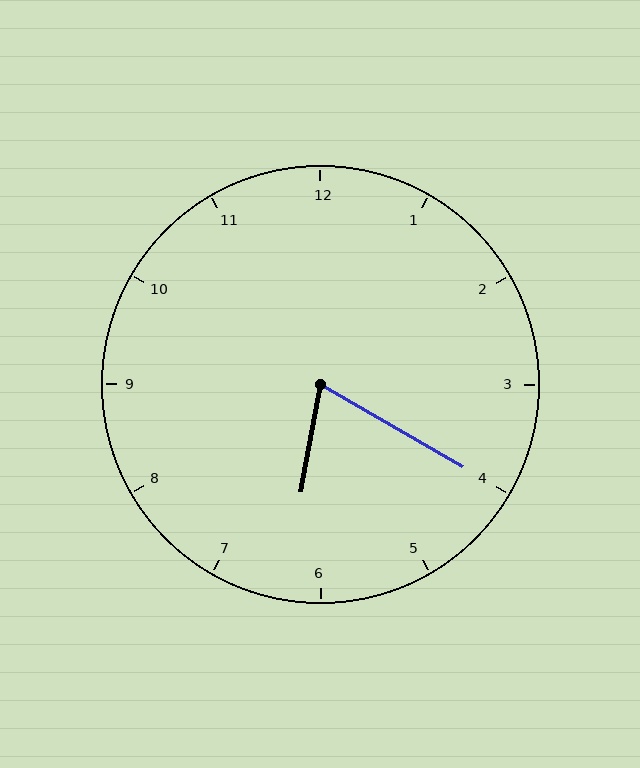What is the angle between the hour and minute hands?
Approximately 70 degrees.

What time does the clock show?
6:20.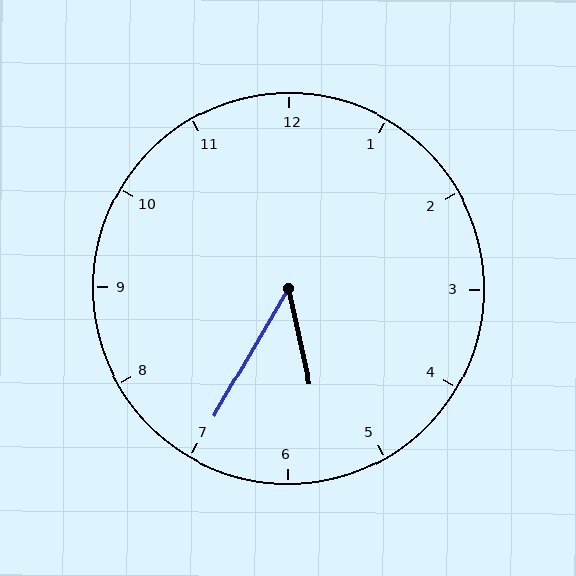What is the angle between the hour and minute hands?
Approximately 42 degrees.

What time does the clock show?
5:35.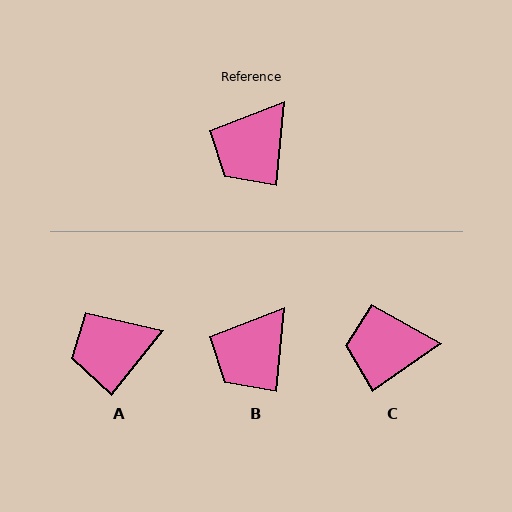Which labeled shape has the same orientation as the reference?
B.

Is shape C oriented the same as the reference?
No, it is off by about 50 degrees.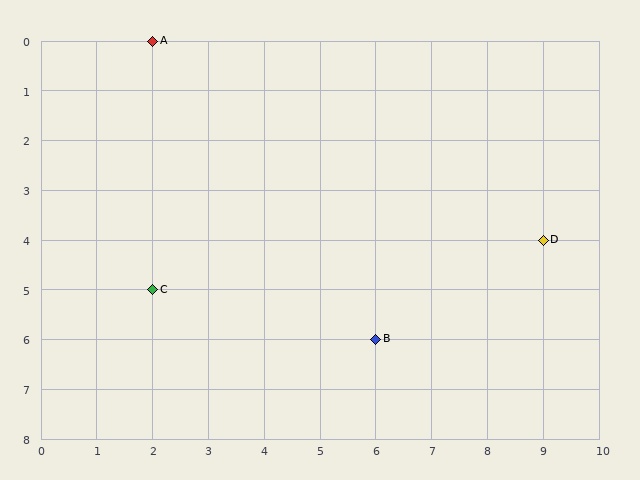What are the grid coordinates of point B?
Point B is at grid coordinates (6, 6).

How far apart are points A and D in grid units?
Points A and D are 7 columns and 4 rows apart (about 8.1 grid units diagonally).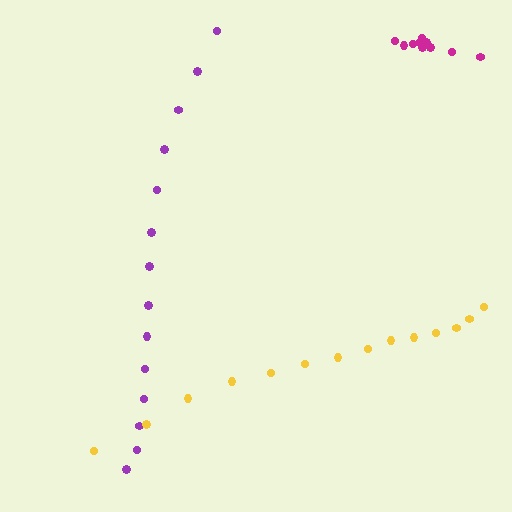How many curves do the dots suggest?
There are 3 distinct paths.